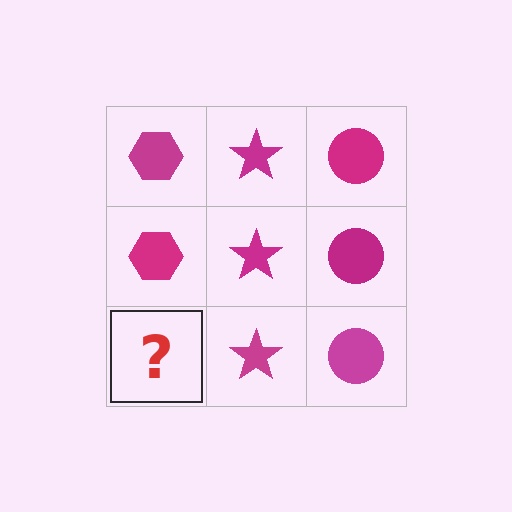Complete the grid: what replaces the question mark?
The question mark should be replaced with a magenta hexagon.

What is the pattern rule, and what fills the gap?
The rule is that each column has a consistent shape. The gap should be filled with a magenta hexagon.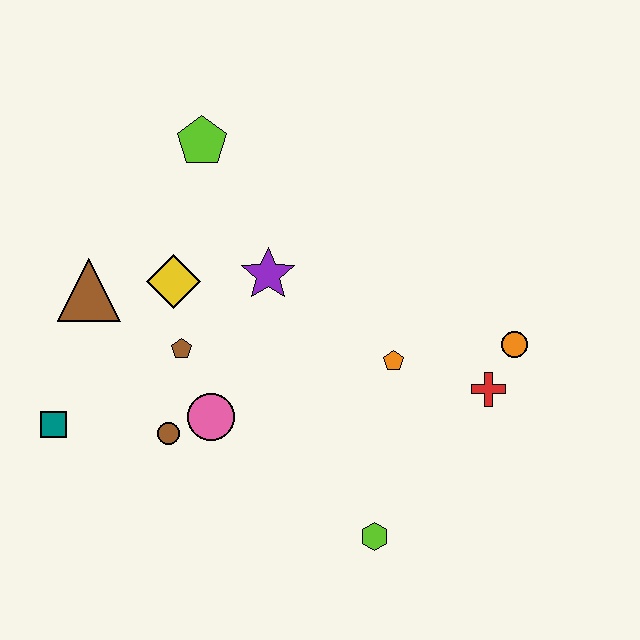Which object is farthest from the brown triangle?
The orange circle is farthest from the brown triangle.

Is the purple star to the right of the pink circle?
Yes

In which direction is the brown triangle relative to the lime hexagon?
The brown triangle is to the left of the lime hexagon.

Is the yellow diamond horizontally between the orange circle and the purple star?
No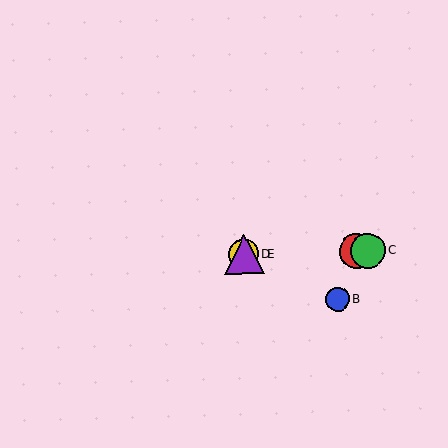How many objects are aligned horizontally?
4 objects (A, C, D, E) are aligned horizontally.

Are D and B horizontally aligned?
No, D is at y≈254 and B is at y≈299.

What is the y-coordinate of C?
Object C is at y≈251.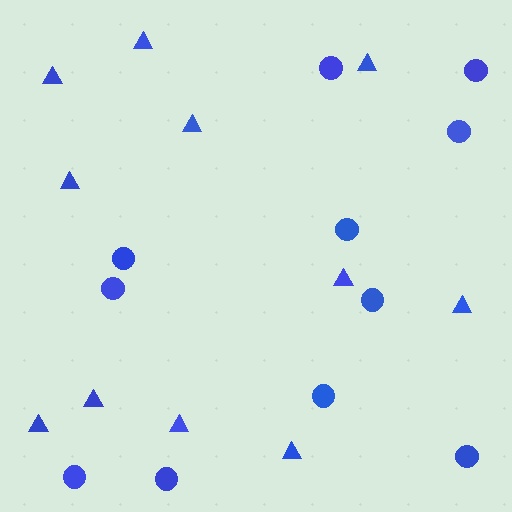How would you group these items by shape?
There are 2 groups: one group of circles (11) and one group of triangles (11).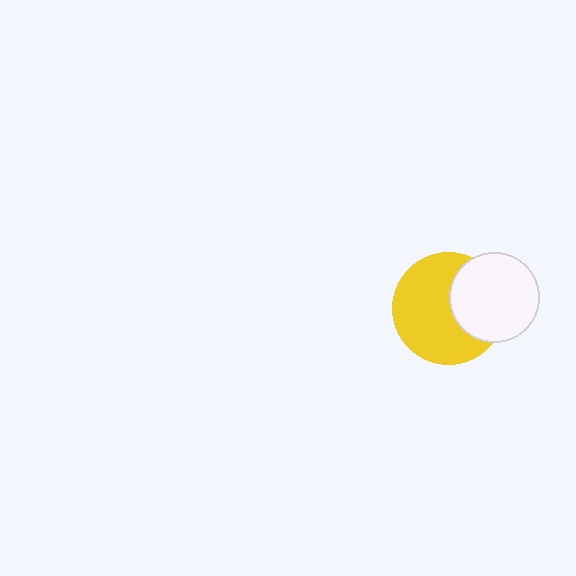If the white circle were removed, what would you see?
You would see the complete yellow circle.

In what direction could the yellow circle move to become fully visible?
The yellow circle could move left. That would shift it out from behind the white circle entirely.